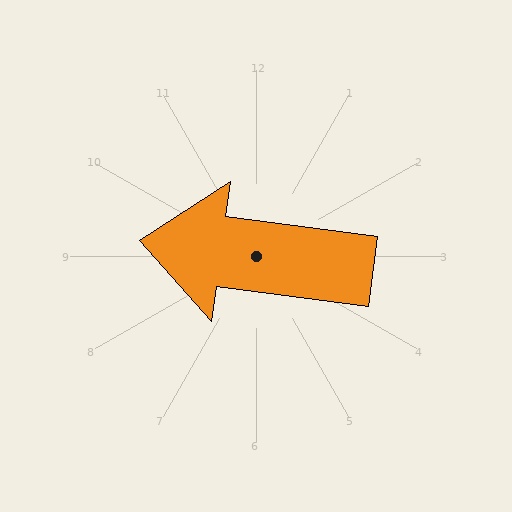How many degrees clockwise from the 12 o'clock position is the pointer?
Approximately 277 degrees.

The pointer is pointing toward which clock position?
Roughly 9 o'clock.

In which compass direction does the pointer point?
West.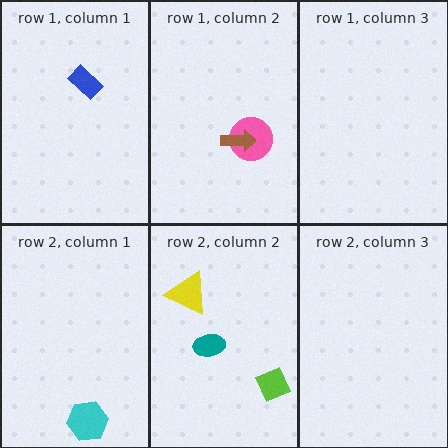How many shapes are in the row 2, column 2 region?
3.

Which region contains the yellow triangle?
The row 2, column 2 region.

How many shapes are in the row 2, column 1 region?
1.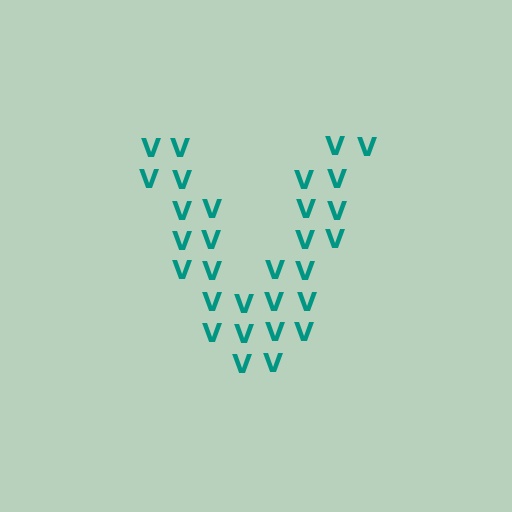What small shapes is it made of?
It is made of small letter V's.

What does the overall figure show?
The overall figure shows the letter V.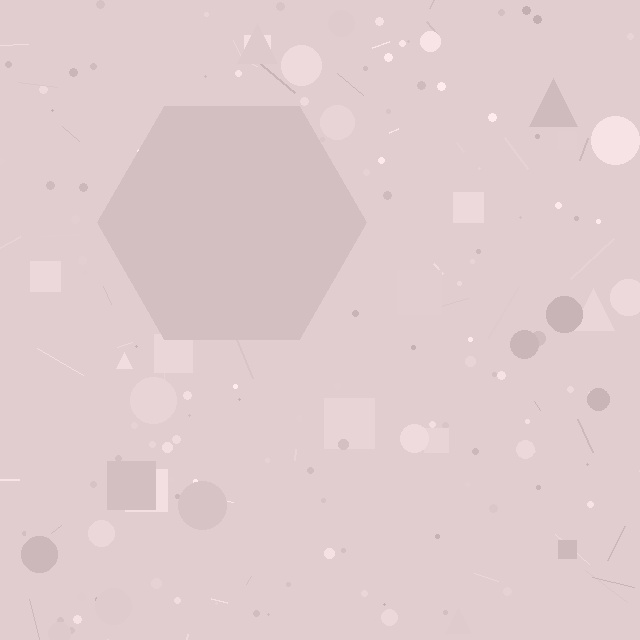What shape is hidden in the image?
A hexagon is hidden in the image.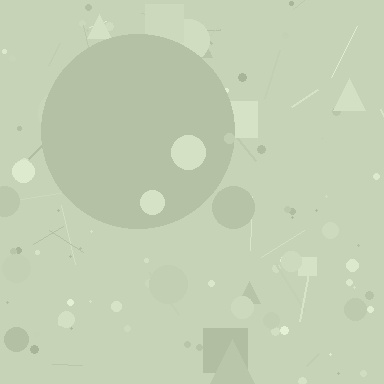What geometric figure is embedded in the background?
A circle is embedded in the background.